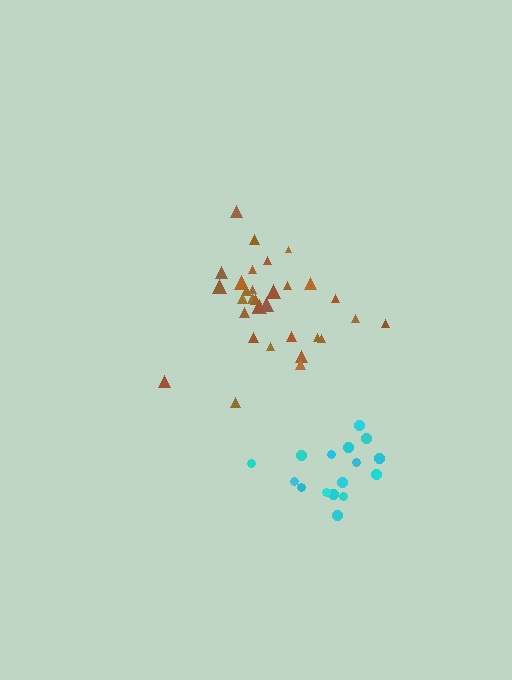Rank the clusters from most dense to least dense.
brown, cyan.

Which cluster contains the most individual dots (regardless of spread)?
Brown (32).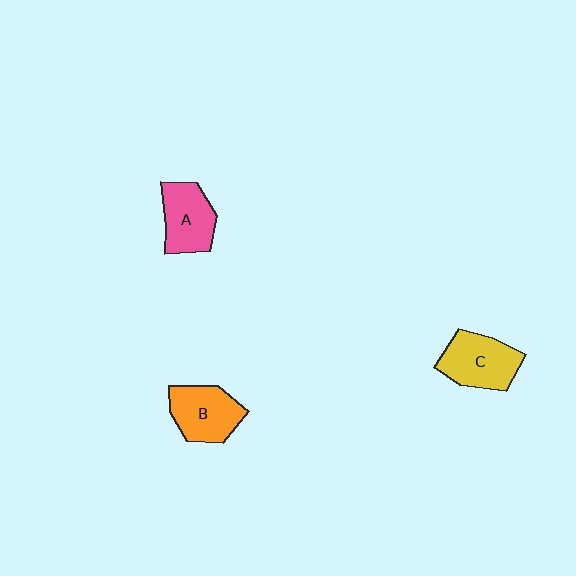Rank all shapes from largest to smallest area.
From largest to smallest: C (yellow), B (orange), A (pink).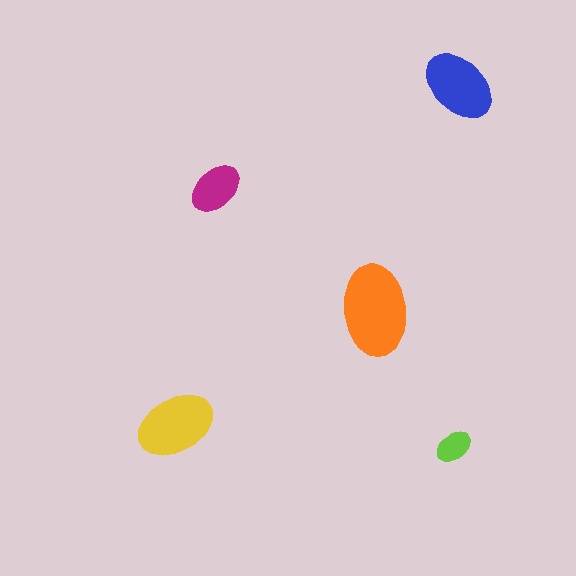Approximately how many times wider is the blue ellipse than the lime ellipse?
About 2 times wider.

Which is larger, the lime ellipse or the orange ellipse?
The orange one.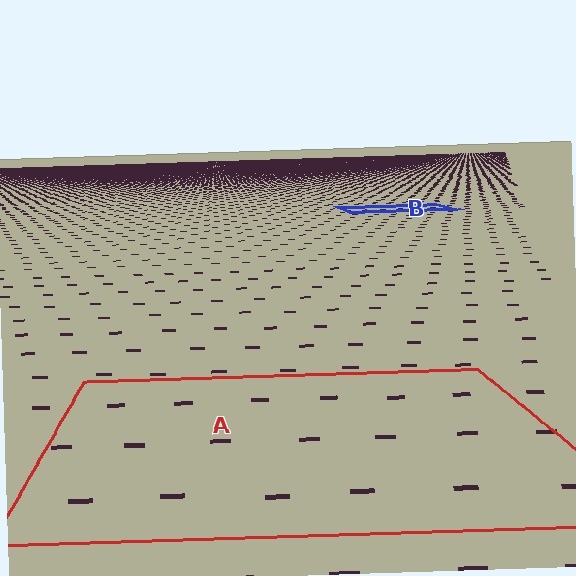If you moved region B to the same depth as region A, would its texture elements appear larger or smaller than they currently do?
They would appear larger. At a closer depth, the same texture elements are projected at a bigger on-screen size.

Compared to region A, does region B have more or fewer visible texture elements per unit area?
Region B has more texture elements per unit area — they are packed more densely because it is farther away.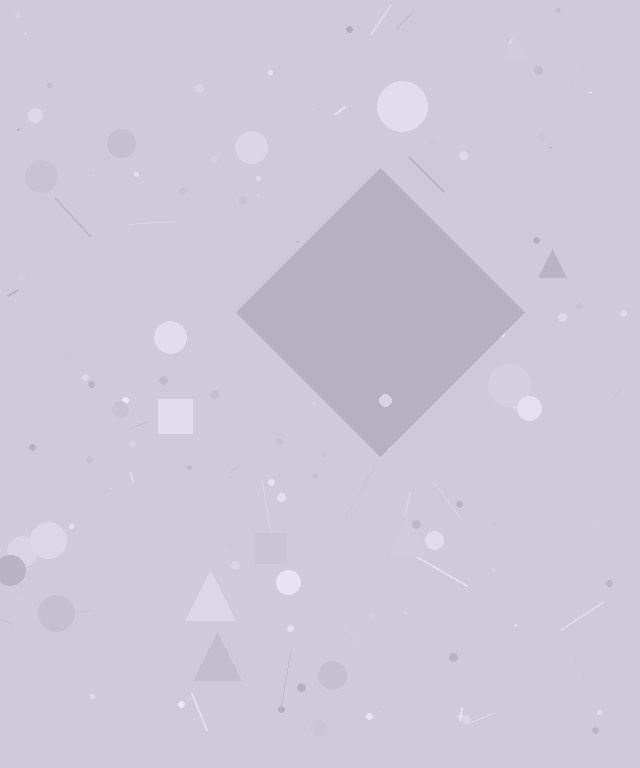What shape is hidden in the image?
A diamond is hidden in the image.